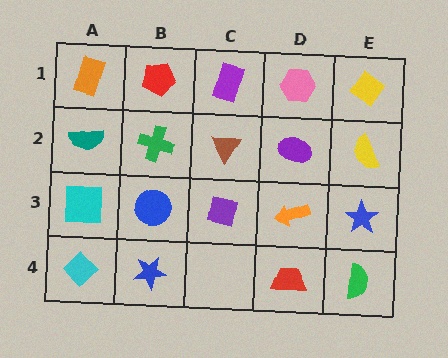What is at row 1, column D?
A pink hexagon.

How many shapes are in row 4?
4 shapes.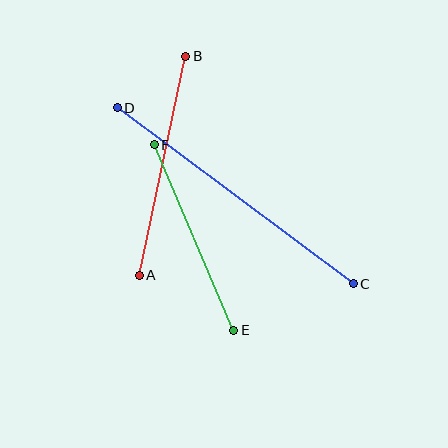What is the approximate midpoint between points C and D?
The midpoint is at approximately (235, 196) pixels.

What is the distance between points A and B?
The distance is approximately 224 pixels.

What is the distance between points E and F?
The distance is approximately 202 pixels.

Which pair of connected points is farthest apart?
Points C and D are farthest apart.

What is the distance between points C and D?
The distance is approximately 295 pixels.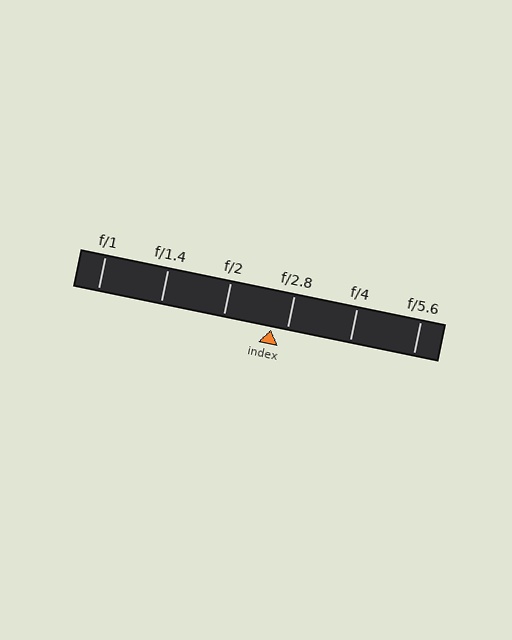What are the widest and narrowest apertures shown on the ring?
The widest aperture shown is f/1 and the narrowest is f/5.6.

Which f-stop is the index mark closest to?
The index mark is closest to f/2.8.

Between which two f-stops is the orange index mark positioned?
The index mark is between f/2 and f/2.8.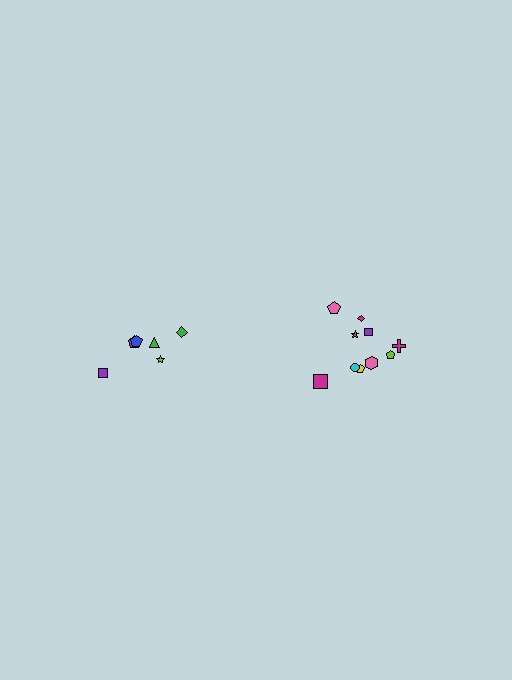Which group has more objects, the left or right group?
The right group.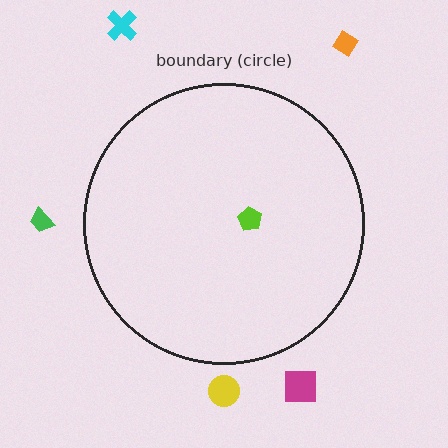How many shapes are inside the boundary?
1 inside, 5 outside.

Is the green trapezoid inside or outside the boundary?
Outside.